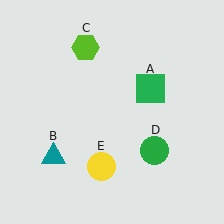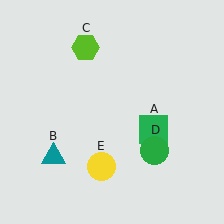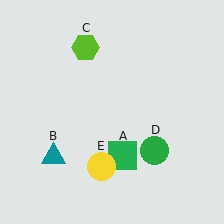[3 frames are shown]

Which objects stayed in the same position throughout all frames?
Teal triangle (object B) and lime hexagon (object C) and green circle (object D) and yellow circle (object E) remained stationary.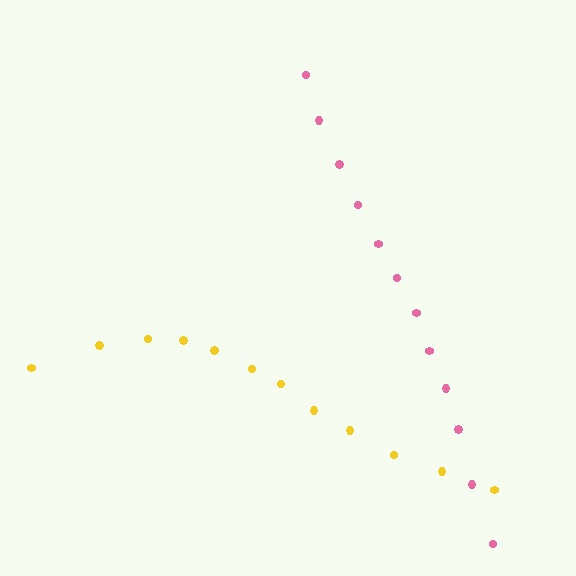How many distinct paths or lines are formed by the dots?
There are 2 distinct paths.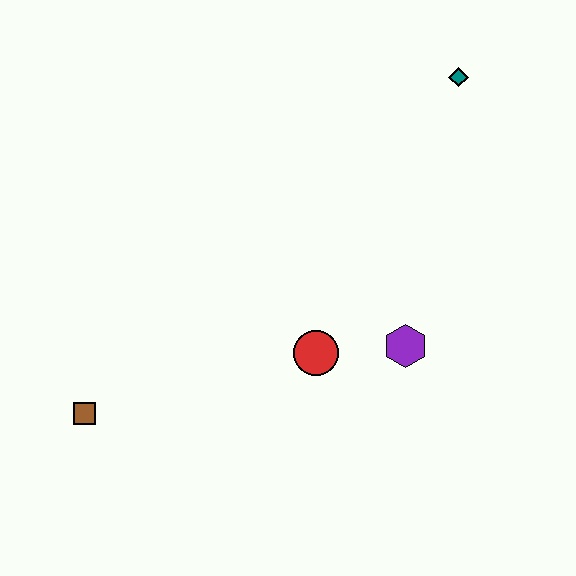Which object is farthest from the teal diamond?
The brown square is farthest from the teal diamond.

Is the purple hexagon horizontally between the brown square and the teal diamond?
Yes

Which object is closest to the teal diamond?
The purple hexagon is closest to the teal diamond.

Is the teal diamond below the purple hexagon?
No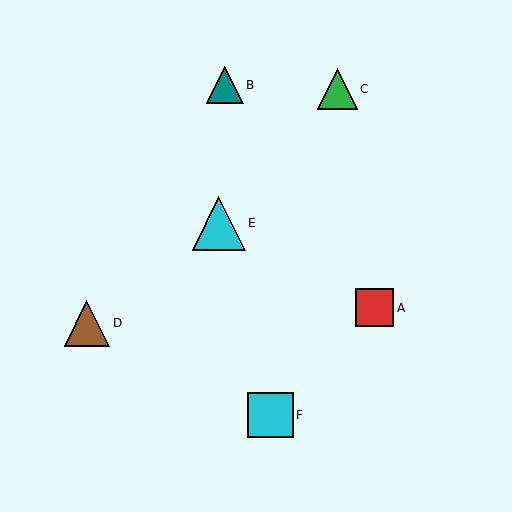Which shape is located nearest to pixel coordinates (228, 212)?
The cyan triangle (labeled E) at (219, 223) is nearest to that location.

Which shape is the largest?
The cyan triangle (labeled E) is the largest.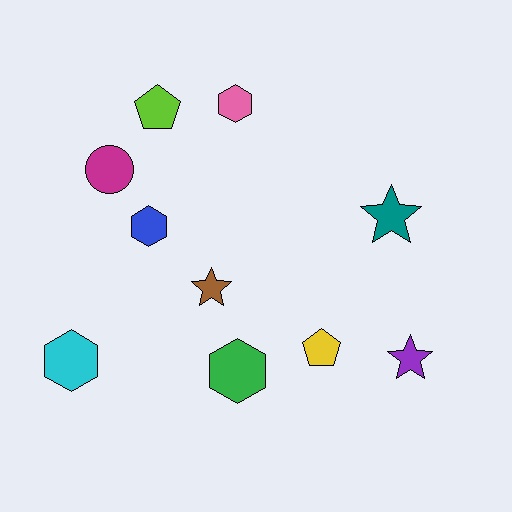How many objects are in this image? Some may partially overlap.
There are 10 objects.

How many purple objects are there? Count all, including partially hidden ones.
There is 1 purple object.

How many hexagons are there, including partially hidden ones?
There are 4 hexagons.